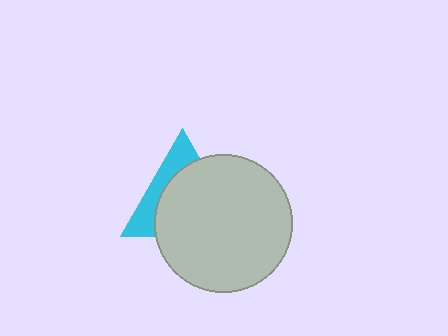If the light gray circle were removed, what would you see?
You would see the complete cyan triangle.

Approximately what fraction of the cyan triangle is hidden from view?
Roughly 67% of the cyan triangle is hidden behind the light gray circle.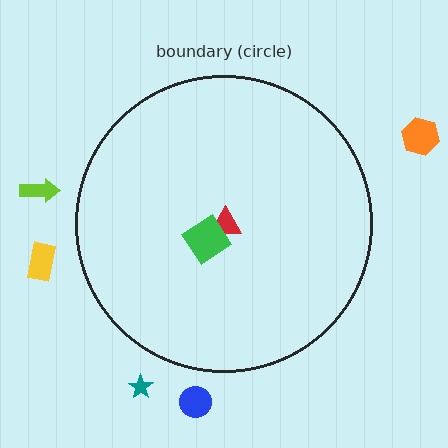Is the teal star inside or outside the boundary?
Outside.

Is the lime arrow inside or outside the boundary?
Outside.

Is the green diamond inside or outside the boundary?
Inside.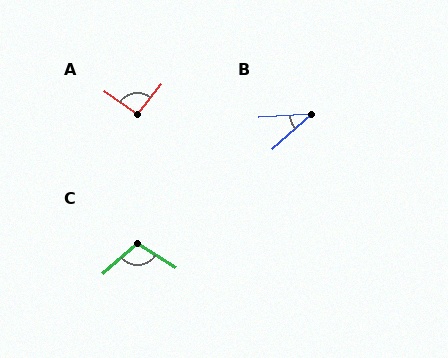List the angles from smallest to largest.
B (39°), A (93°), C (107°).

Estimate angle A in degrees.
Approximately 93 degrees.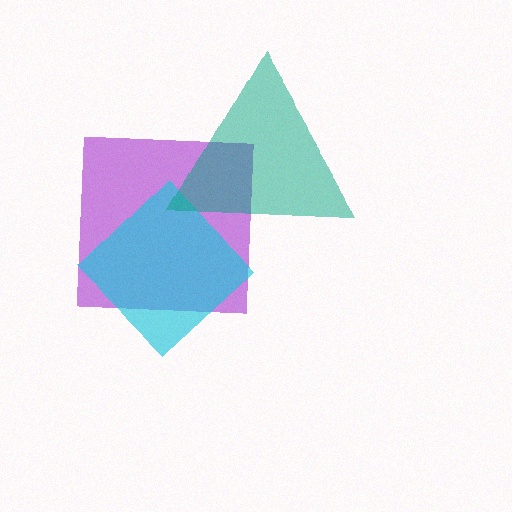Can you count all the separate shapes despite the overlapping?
Yes, there are 3 separate shapes.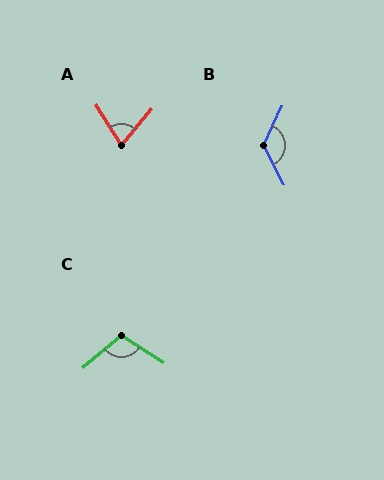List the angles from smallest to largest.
A (72°), C (106°), B (127°).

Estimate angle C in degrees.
Approximately 106 degrees.